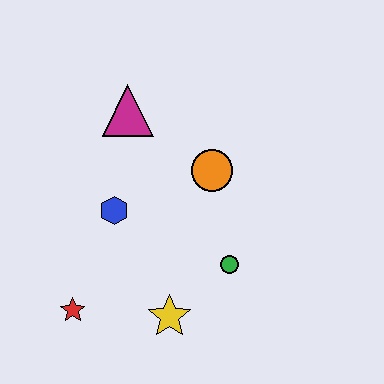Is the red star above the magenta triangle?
No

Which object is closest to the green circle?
The yellow star is closest to the green circle.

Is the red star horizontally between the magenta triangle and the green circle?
No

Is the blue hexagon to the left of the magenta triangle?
Yes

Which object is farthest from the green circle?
The magenta triangle is farthest from the green circle.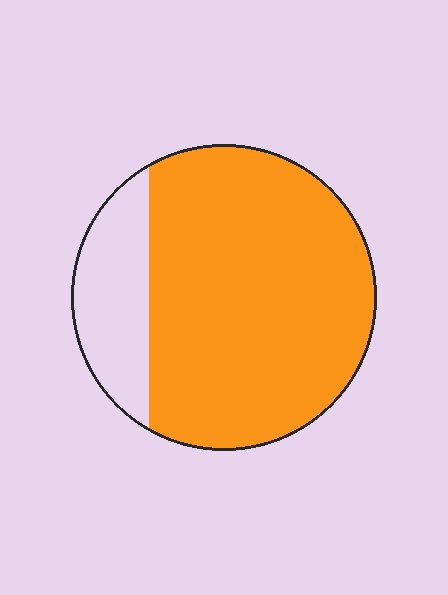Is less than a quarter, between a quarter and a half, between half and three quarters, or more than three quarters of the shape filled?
More than three quarters.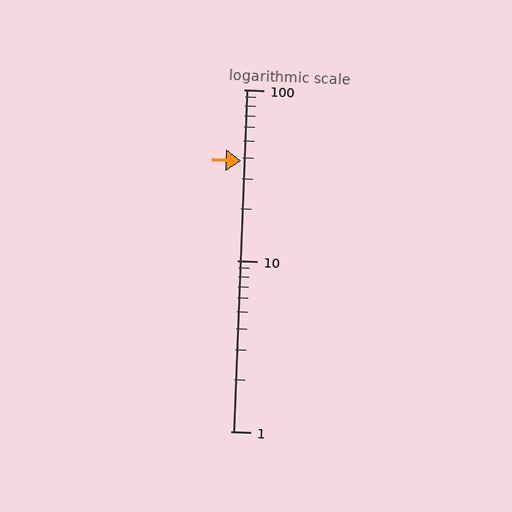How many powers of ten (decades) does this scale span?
The scale spans 2 decades, from 1 to 100.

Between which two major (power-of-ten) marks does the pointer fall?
The pointer is between 10 and 100.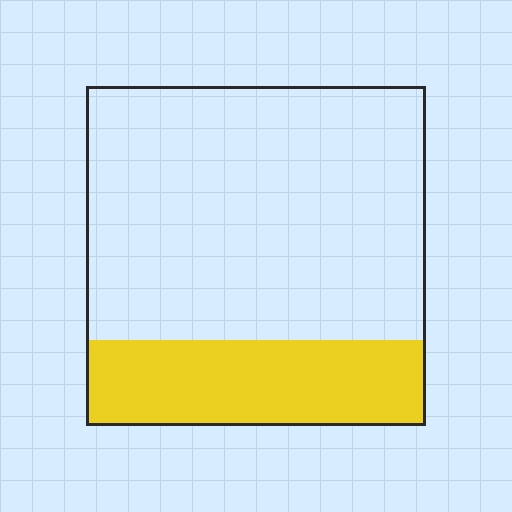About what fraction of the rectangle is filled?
About one quarter (1/4).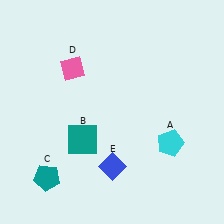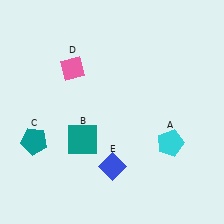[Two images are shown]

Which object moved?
The teal pentagon (C) moved up.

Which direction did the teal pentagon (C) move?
The teal pentagon (C) moved up.